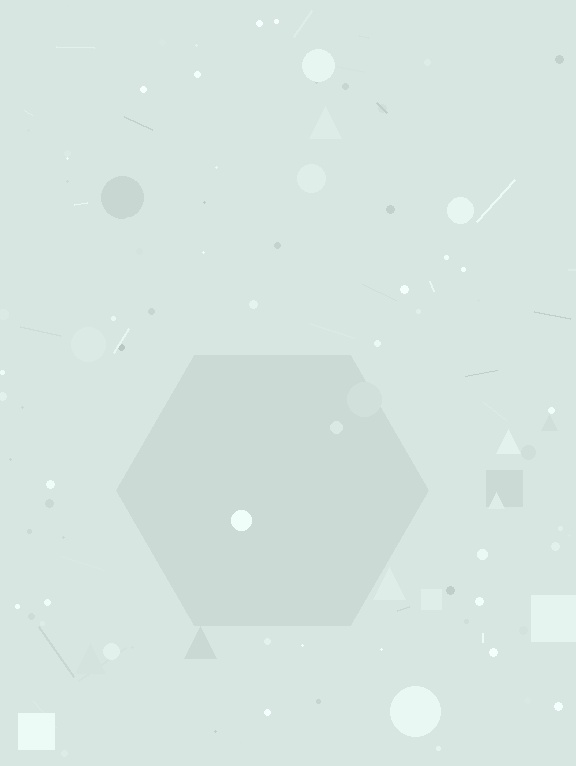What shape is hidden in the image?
A hexagon is hidden in the image.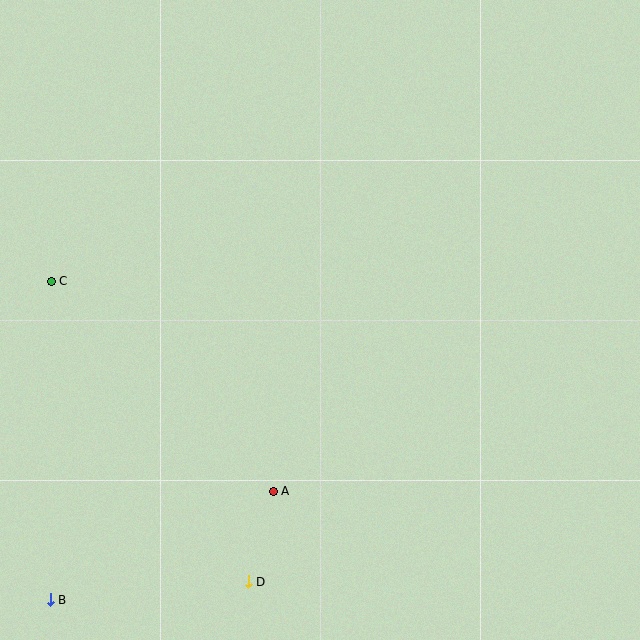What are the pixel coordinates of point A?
Point A is at (273, 491).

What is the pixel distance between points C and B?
The distance between C and B is 319 pixels.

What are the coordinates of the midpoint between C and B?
The midpoint between C and B is at (51, 441).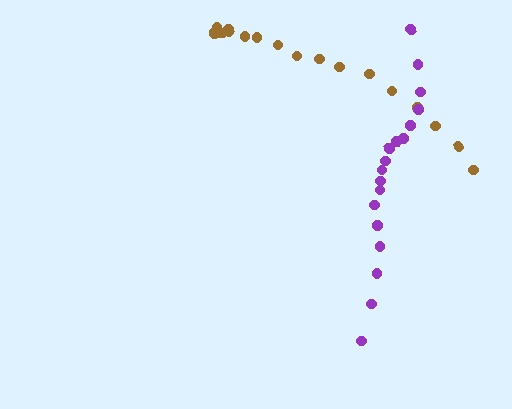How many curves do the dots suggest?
There are 2 distinct paths.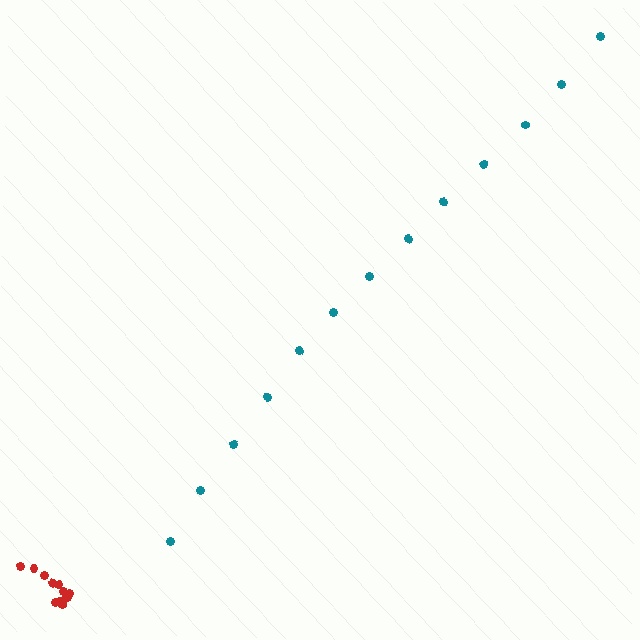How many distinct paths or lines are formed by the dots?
There are 2 distinct paths.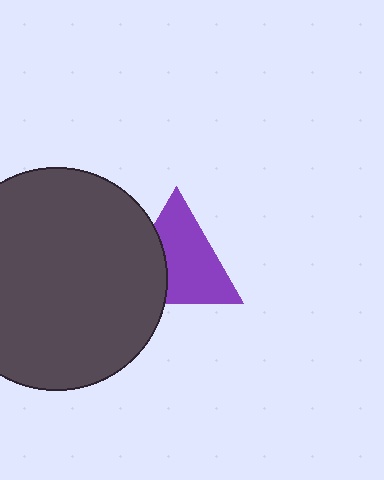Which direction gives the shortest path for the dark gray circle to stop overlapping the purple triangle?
Moving left gives the shortest separation.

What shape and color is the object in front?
The object in front is a dark gray circle.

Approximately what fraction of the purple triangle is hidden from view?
Roughly 33% of the purple triangle is hidden behind the dark gray circle.